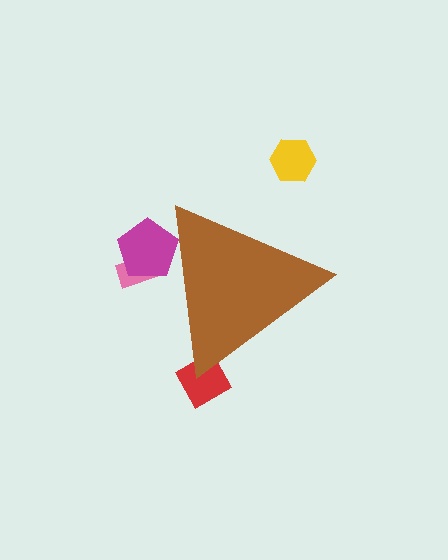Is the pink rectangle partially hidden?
Yes, the pink rectangle is partially hidden behind the brown triangle.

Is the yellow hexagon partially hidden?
No, the yellow hexagon is fully visible.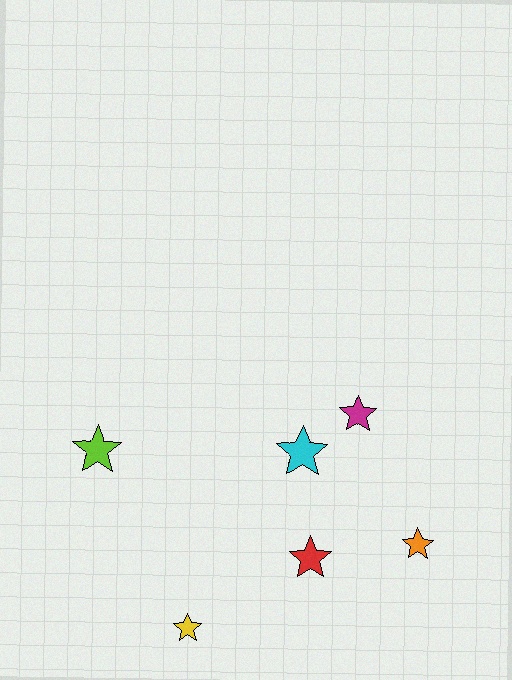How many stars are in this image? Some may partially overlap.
There are 6 stars.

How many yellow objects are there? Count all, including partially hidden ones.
There is 1 yellow object.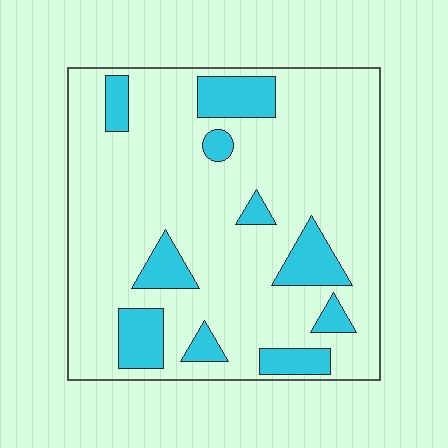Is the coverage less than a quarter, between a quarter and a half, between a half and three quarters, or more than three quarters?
Less than a quarter.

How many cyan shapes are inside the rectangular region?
10.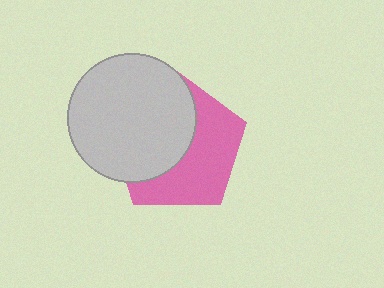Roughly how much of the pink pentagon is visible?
About half of it is visible (roughly 50%).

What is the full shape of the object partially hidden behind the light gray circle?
The partially hidden object is a pink pentagon.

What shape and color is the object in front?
The object in front is a light gray circle.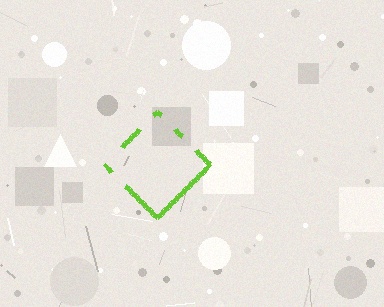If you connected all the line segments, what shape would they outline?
They would outline a diamond.